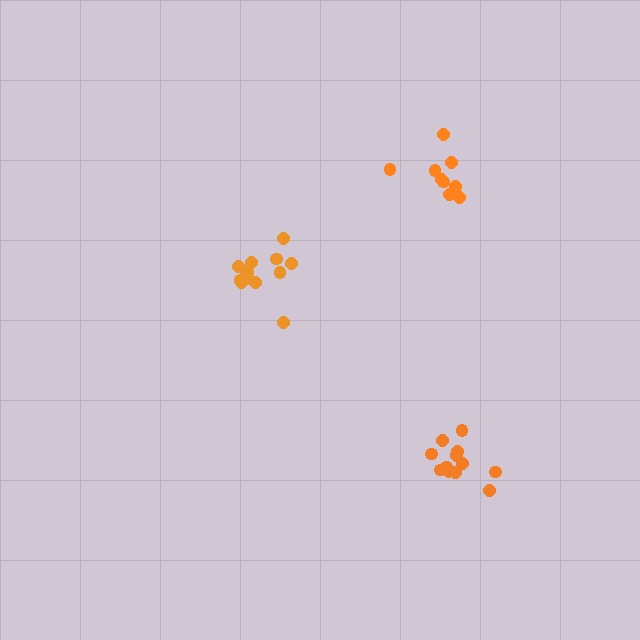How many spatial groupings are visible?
There are 3 spatial groupings.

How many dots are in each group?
Group 1: 12 dots, Group 2: 12 dots, Group 3: 10 dots (34 total).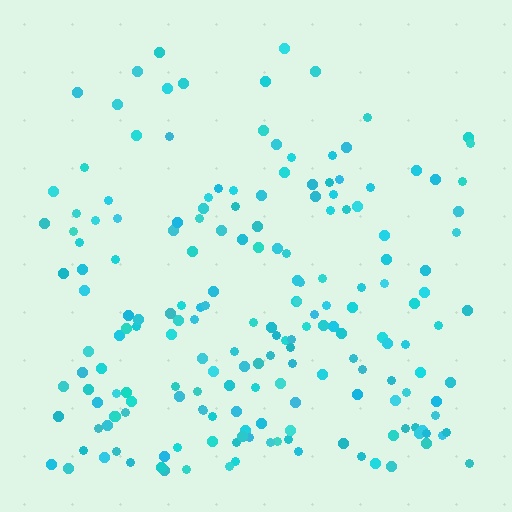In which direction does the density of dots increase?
From top to bottom, with the bottom side densest.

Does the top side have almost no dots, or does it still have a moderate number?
Still a moderate number, just noticeably fewer than the bottom.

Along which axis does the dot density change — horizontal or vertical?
Vertical.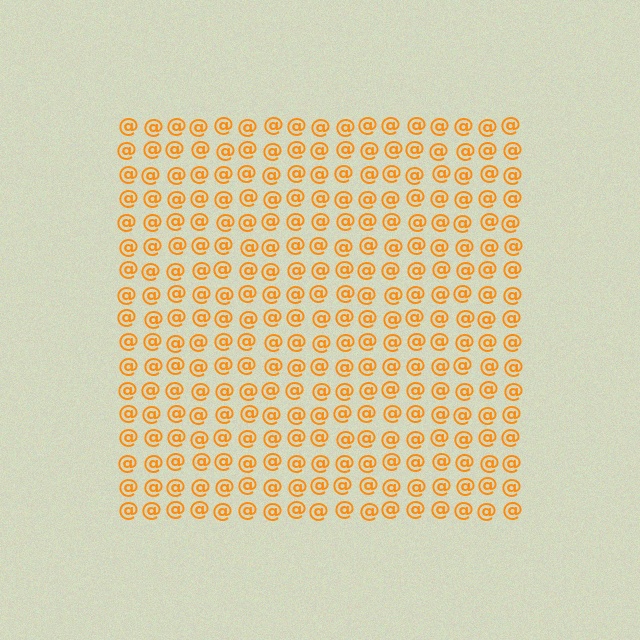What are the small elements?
The small elements are at signs.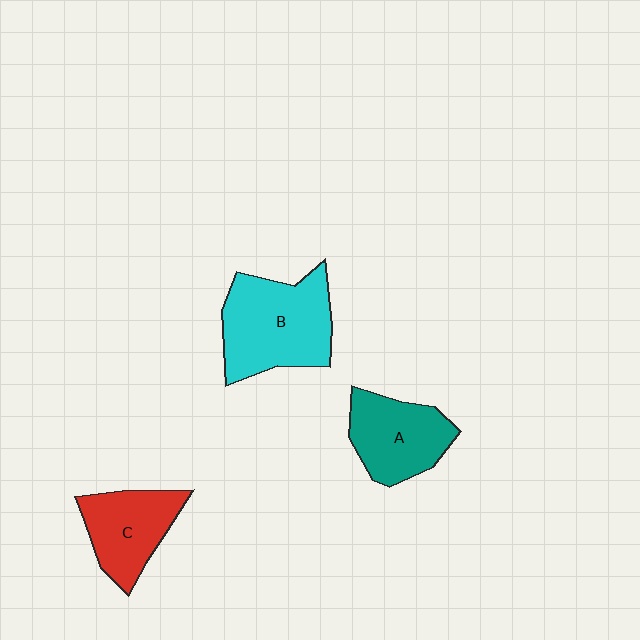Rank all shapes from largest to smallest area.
From largest to smallest: B (cyan), A (teal), C (red).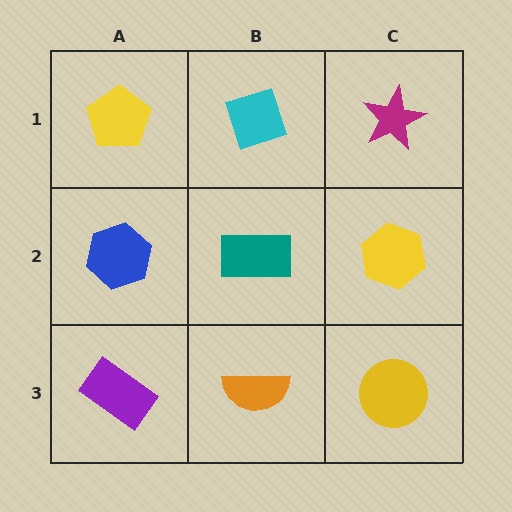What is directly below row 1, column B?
A teal rectangle.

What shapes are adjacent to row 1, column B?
A teal rectangle (row 2, column B), a yellow pentagon (row 1, column A), a magenta star (row 1, column C).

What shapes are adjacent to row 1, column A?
A blue hexagon (row 2, column A), a cyan diamond (row 1, column B).